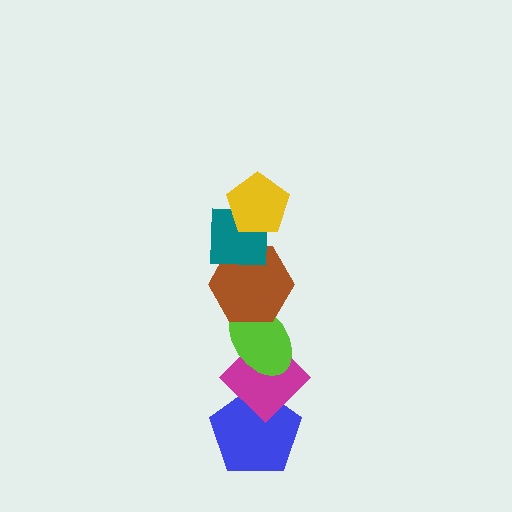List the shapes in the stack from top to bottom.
From top to bottom: the yellow pentagon, the teal square, the brown hexagon, the lime ellipse, the magenta diamond, the blue pentagon.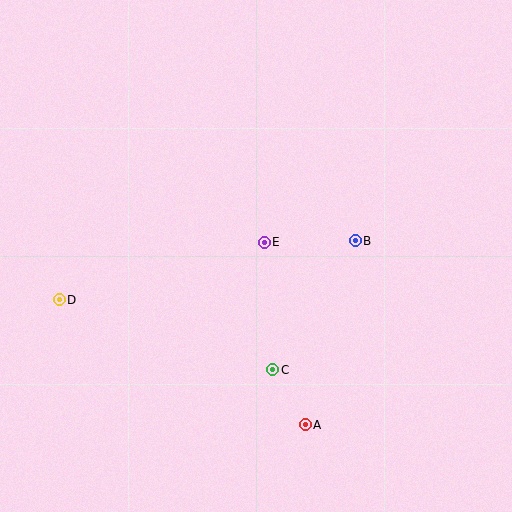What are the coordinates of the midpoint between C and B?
The midpoint between C and B is at (314, 305).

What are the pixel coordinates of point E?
Point E is at (264, 242).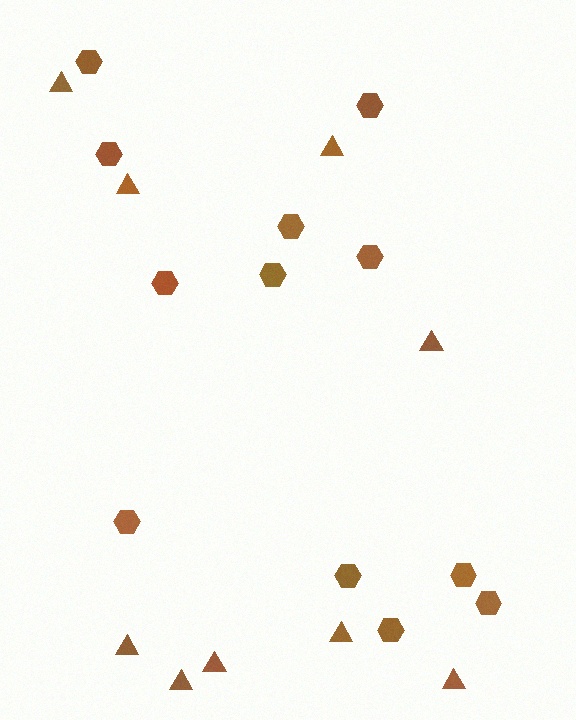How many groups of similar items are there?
There are 2 groups: one group of hexagons (12) and one group of triangles (9).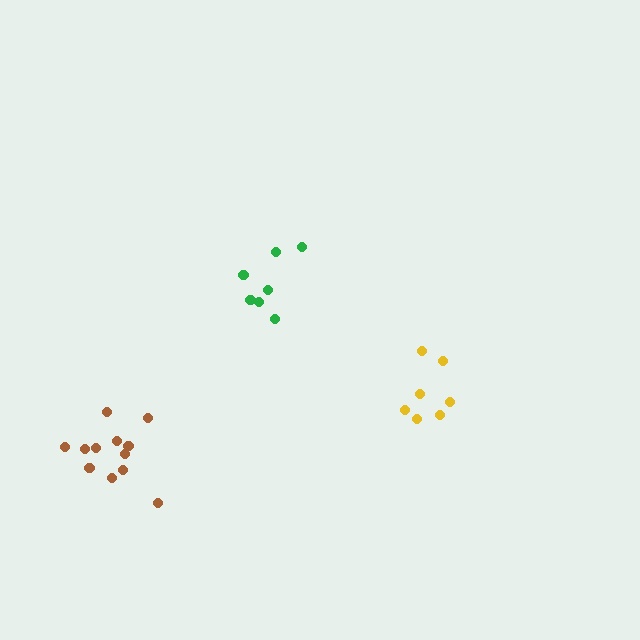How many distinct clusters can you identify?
There are 3 distinct clusters.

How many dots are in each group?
Group 1: 7 dots, Group 2: 7 dots, Group 3: 12 dots (26 total).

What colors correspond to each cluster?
The clusters are colored: green, yellow, brown.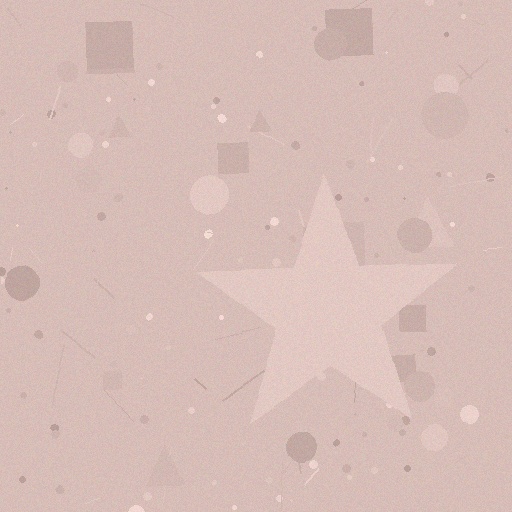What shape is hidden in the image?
A star is hidden in the image.